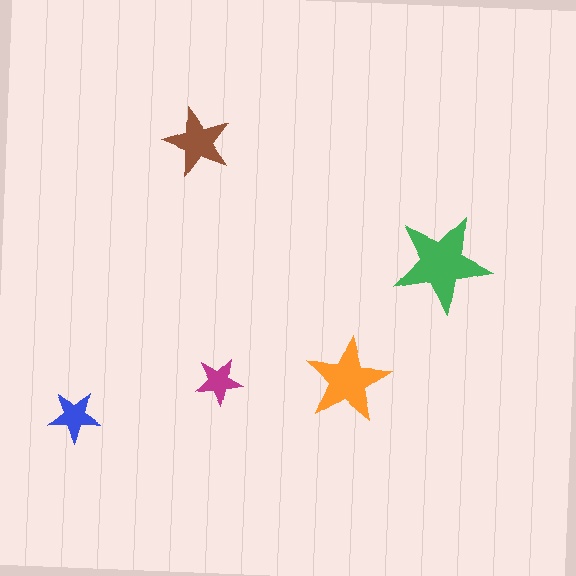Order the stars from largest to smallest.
the green one, the orange one, the brown one, the blue one, the magenta one.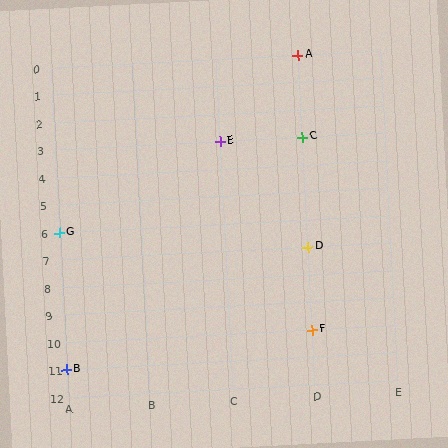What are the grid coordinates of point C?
Point C is at grid coordinates (D, 3).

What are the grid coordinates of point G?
Point G is at grid coordinates (A, 6).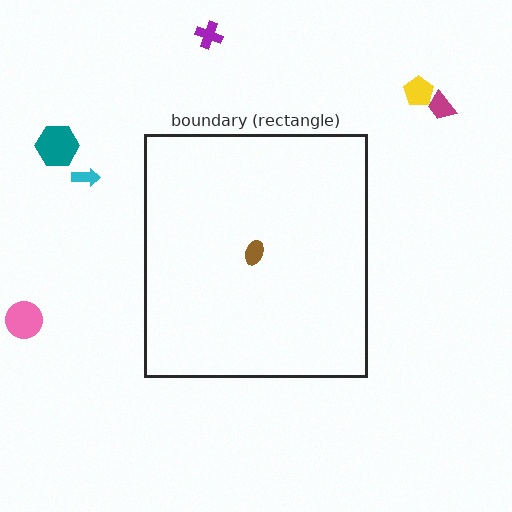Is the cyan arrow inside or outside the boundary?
Outside.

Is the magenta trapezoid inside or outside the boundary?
Outside.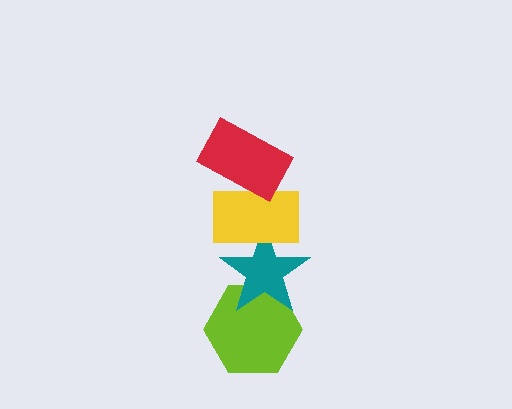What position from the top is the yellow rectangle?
The yellow rectangle is 2nd from the top.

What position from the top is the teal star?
The teal star is 3rd from the top.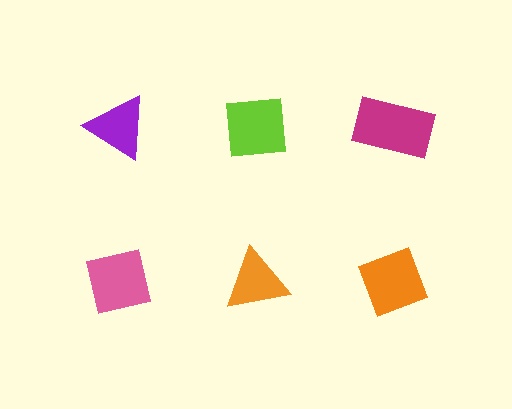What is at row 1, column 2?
A lime square.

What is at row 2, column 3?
An orange diamond.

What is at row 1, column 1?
A purple triangle.